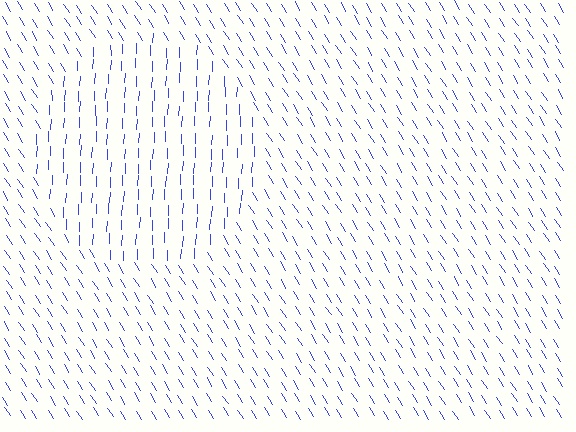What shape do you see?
I see a circle.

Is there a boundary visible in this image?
Yes, there is a texture boundary formed by a change in line orientation.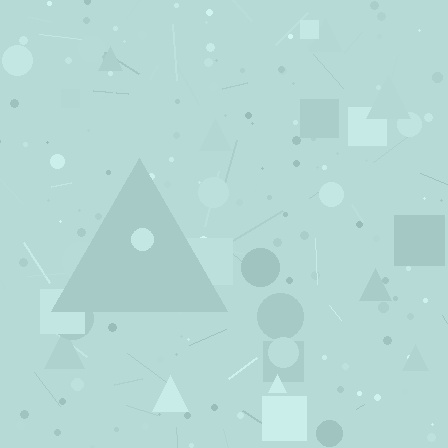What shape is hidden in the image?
A triangle is hidden in the image.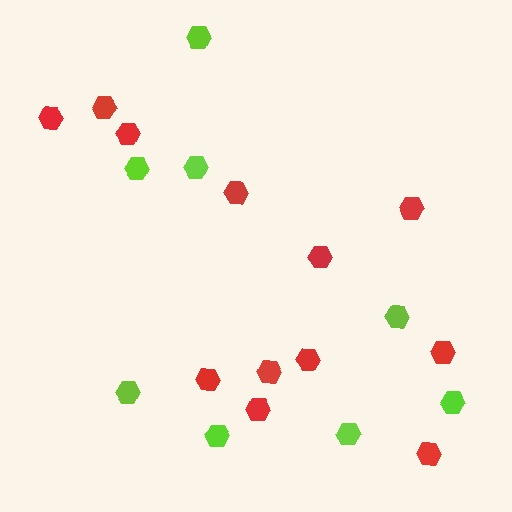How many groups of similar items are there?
There are 2 groups: one group of red hexagons (12) and one group of lime hexagons (8).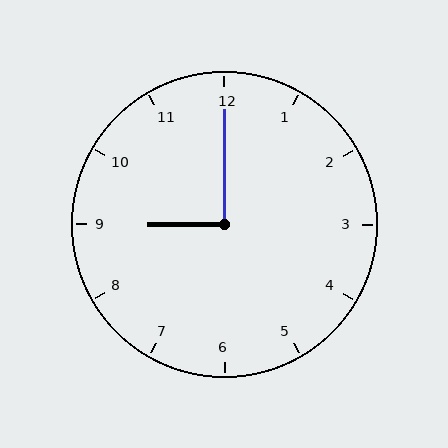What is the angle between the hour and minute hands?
Approximately 90 degrees.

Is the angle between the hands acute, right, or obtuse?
It is right.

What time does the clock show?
9:00.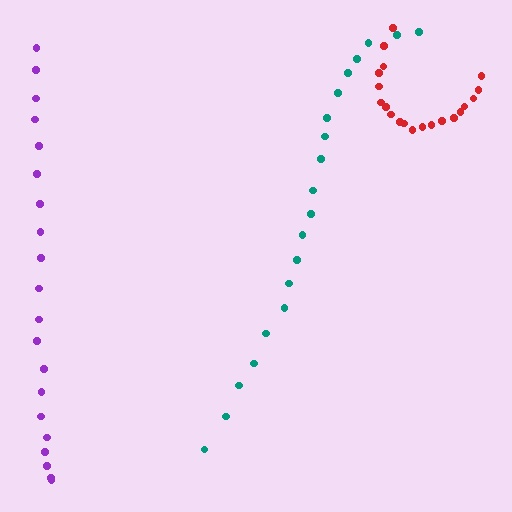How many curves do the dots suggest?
There are 3 distinct paths.